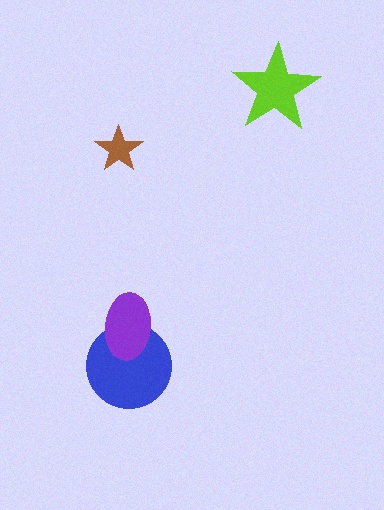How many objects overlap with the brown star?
0 objects overlap with the brown star.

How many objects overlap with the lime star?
0 objects overlap with the lime star.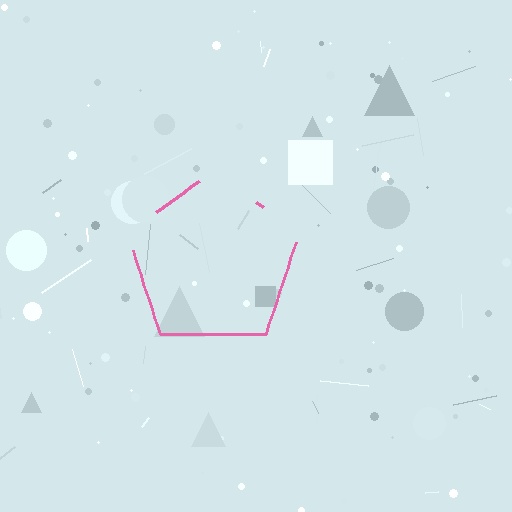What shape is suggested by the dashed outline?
The dashed outline suggests a pentagon.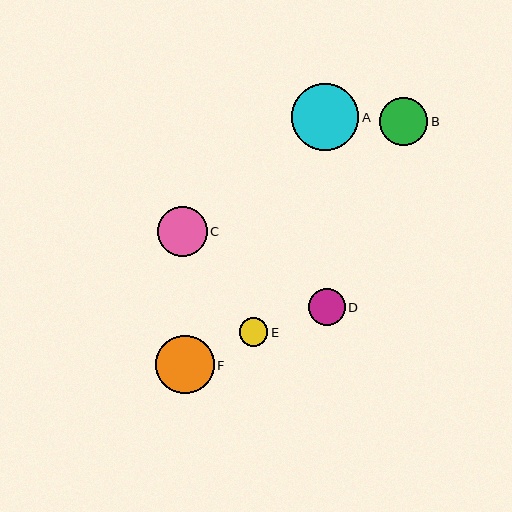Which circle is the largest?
Circle A is the largest with a size of approximately 67 pixels.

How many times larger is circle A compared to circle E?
Circle A is approximately 2.4 times the size of circle E.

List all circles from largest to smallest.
From largest to smallest: A, F, C, B, D, E.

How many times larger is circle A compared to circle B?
Circle A is approximately 1.4 times the size of circle B.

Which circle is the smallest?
Circle E is the smallest with a size of approximately 28 pixels.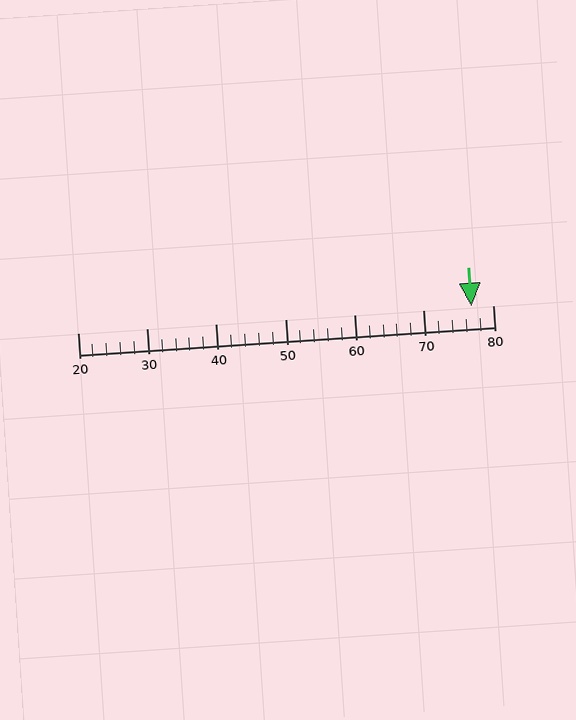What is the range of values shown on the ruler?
The ruler shows values from 20 to 80.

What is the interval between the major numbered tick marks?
The major tick marks are spaced 10 units apart.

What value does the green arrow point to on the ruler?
The green arrow points to approximately 77.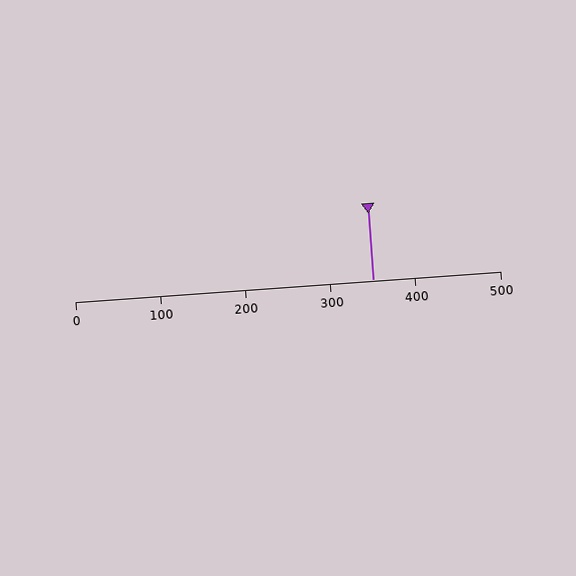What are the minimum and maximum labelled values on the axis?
The axis runs from 0 to 500.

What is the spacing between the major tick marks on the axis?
The major ticks are spaced 100 apart.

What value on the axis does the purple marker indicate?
The marker indicates approximately 350.